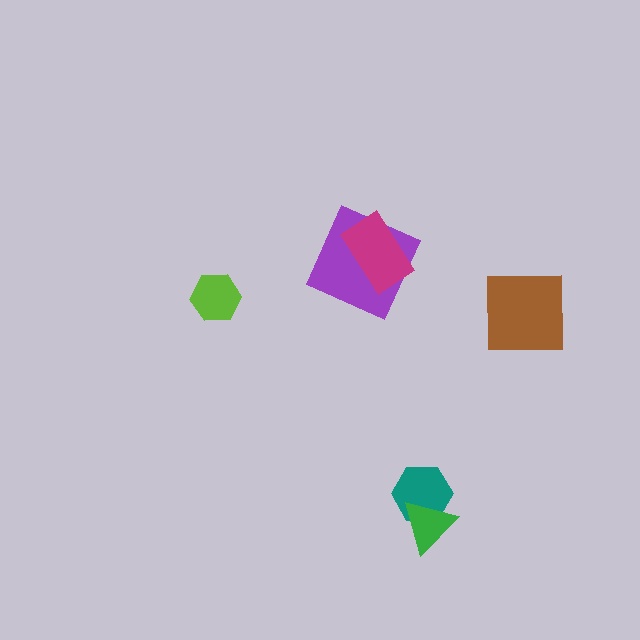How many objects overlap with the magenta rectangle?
1 object overlaps with the magenta rectangle.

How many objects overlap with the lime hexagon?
0 objects overlap with the lime hexagon.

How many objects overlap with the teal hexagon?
1 object overlaps with the teal hexagon.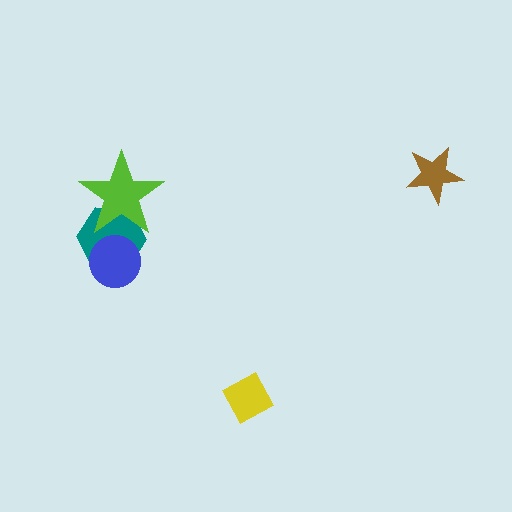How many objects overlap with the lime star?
1 object overlaps with the lime star.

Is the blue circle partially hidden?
No, no other shape covers it.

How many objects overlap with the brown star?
0 objects overlap with the brown star.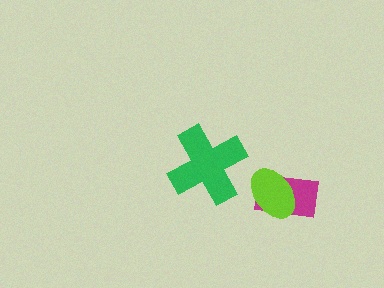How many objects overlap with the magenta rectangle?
1 object overlaps with the magenta rectangle.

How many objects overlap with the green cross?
0 objects overlap with the green cross.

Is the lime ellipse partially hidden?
No, no other shape covers it.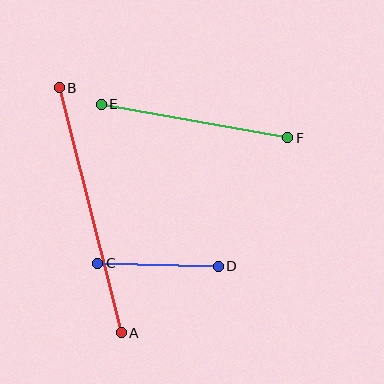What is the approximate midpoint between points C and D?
The midpoint is at approximately (158, 265) pixels.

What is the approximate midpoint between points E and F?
The midpoint is at approximately (195, 121) pixels.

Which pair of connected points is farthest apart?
Points A and B are farthest apart.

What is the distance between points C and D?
The distance is approximately 121 pixels.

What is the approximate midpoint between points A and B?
The midpoint is at approximately (90, 210) pixels.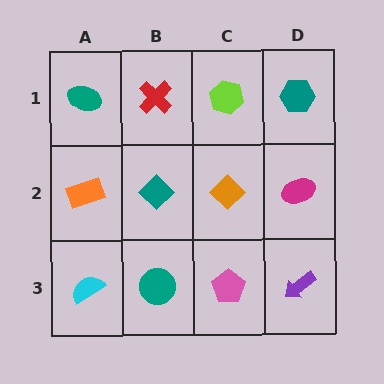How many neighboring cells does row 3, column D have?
2.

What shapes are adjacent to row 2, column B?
A red cross (row 1, column B), a teal circle (row 3, column B), an orange rectangle (row 2, column A), an orange diamond (row 2, column C).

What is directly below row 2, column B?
A teal circle.